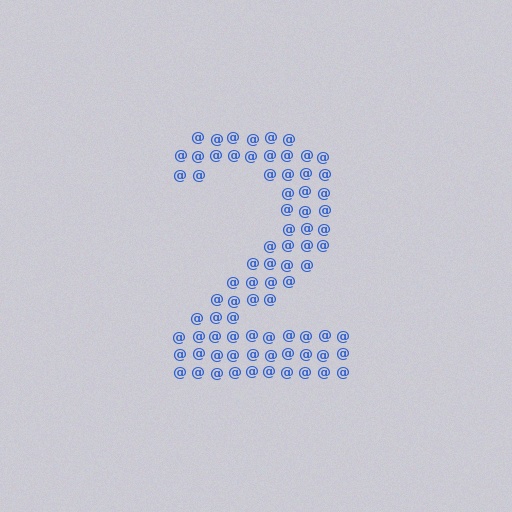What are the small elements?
The small elements are at signs.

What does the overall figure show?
The overall figure shows the digit 2.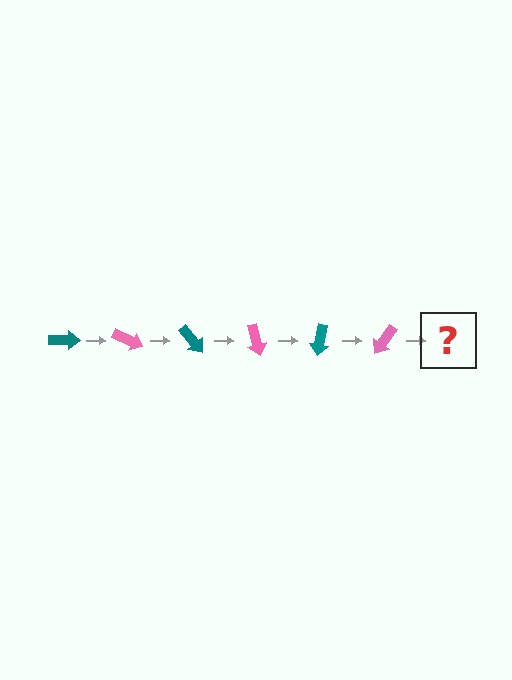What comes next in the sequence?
The next element should be a teal arrow, rotated 150 degrees from the start.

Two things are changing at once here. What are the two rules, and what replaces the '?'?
The two rules are that it rotates 25 degrees each step and the color cycles through teal and pink. The '?' should be a teal arrow, rotated 150 degrees from the start.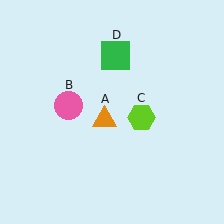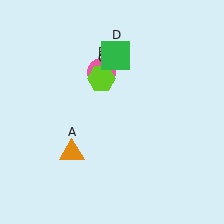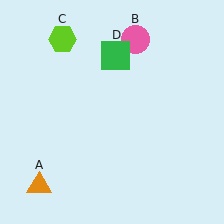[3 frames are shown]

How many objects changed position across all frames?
3 objects changed position: orange triangle (object A), pink circle (object B), lime hexagon (object C).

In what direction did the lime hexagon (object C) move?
The lime hexagon (object C) moved up and to the left.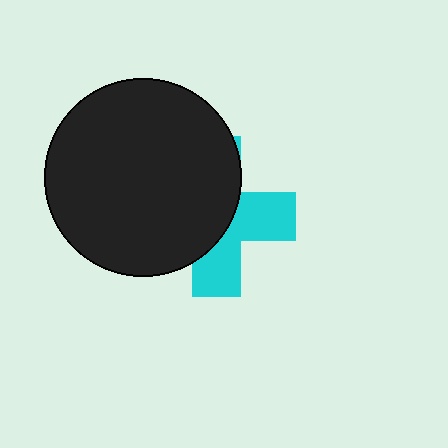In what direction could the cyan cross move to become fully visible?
The cyan cross could move right. That would shift it out from behind the black circle entirely.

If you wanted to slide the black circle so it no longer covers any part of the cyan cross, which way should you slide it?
Slide it left — that is the most direct way to separate the two shapes.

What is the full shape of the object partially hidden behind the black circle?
The partially hidden object is a cyan cross.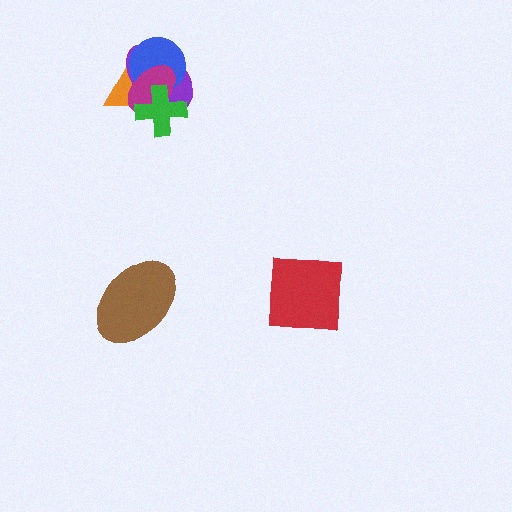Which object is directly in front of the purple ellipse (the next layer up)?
The blue circle is directly in front of the purple ellipse.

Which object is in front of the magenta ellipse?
The green cross is in front of the magenta ellipse.